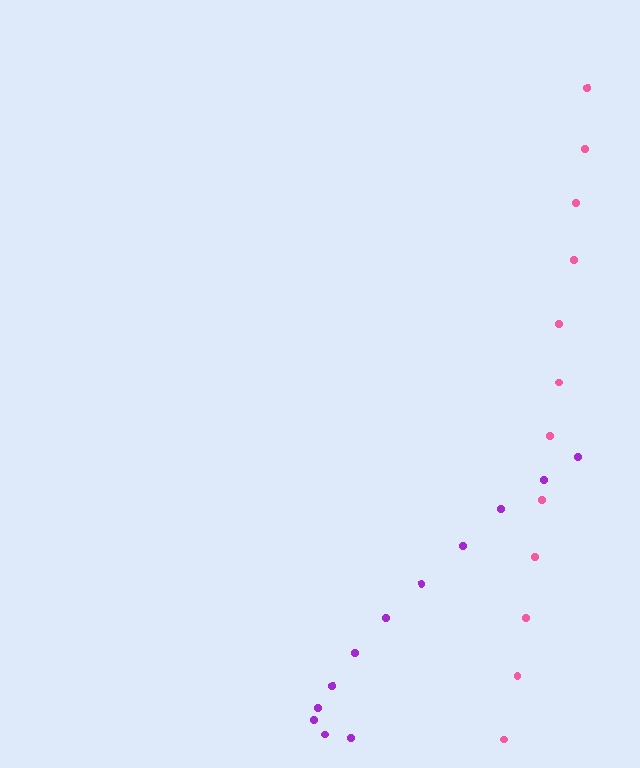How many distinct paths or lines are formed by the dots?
There are 2 distinct paths.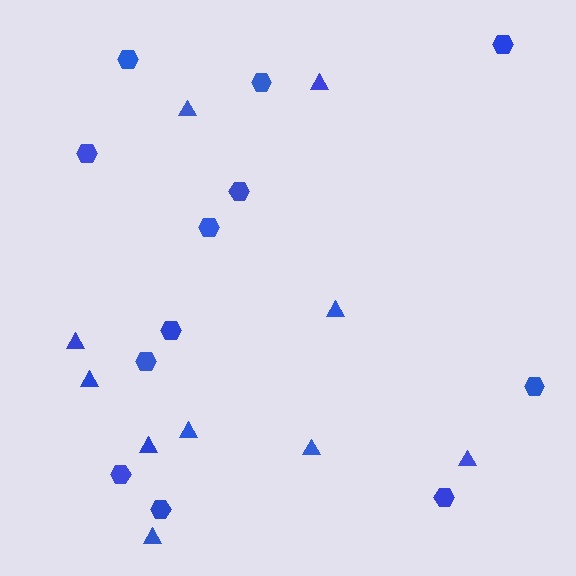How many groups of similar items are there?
There are 2 groups: one group of hexagons (12) and one group of triangles (10).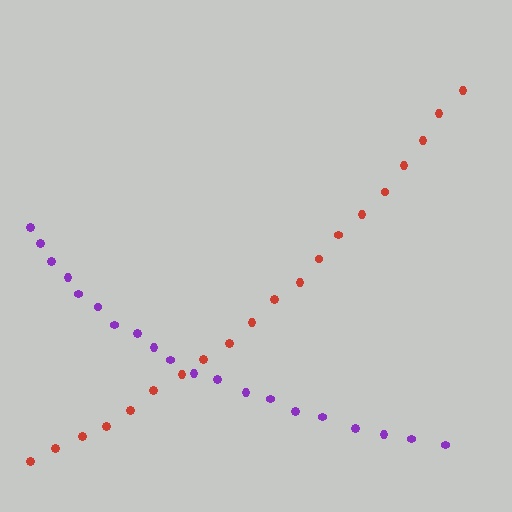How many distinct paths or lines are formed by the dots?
There are 2 distinct paths.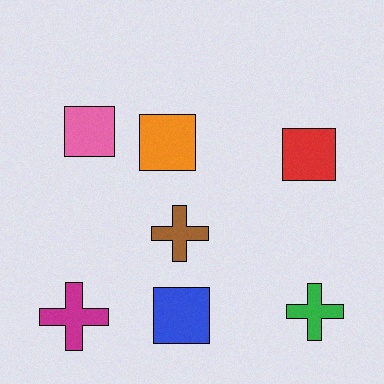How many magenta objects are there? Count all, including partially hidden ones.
There is 1 magenta object.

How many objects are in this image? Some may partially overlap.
There are 7 objects.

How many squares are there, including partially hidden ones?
There are 4 squares.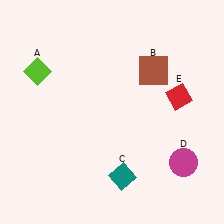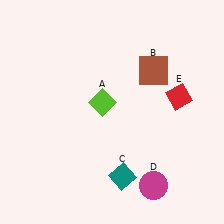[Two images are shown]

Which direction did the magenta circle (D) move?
The magenta circle (D) moved left.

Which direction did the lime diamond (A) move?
The lime diamond (A) moved right.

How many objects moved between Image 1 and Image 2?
2 objects moved between the two images.